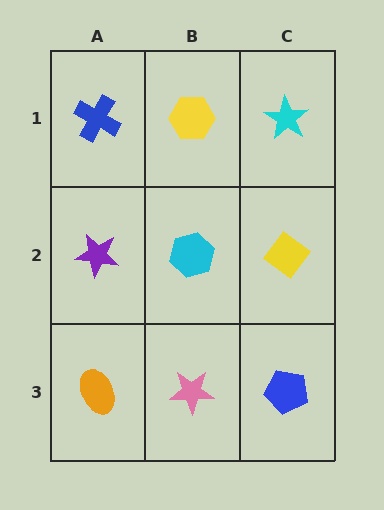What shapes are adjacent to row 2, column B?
A yellow hexagon (row 1, column B), a pink star (row 3, column B), a purple star (row 2, column A), a yellow diamond (row 2, column C).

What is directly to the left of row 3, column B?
An orange ellipse.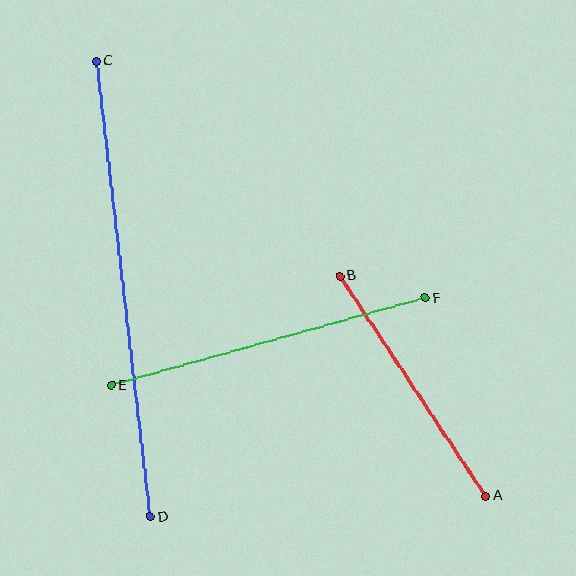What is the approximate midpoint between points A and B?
The midpoint is at approximately (413, 386) pixels.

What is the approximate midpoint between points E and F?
The midpoint is at approximately (268, 342) pixels.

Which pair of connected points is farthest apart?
Points C and D are farthest apart.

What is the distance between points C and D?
The distance is approximately 459 pixels.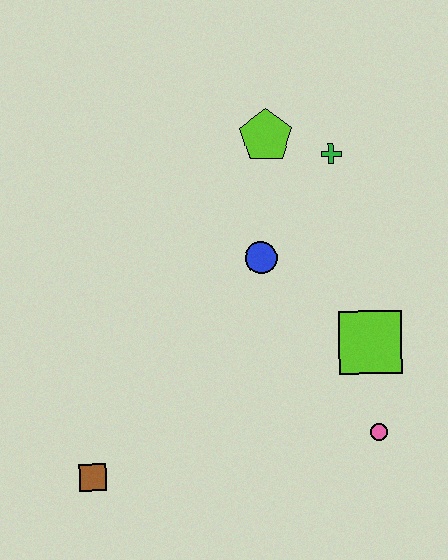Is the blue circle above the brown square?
Yes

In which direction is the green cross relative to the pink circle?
The green cross is above the pink circle.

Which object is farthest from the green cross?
The brown square is farthest from the green cross.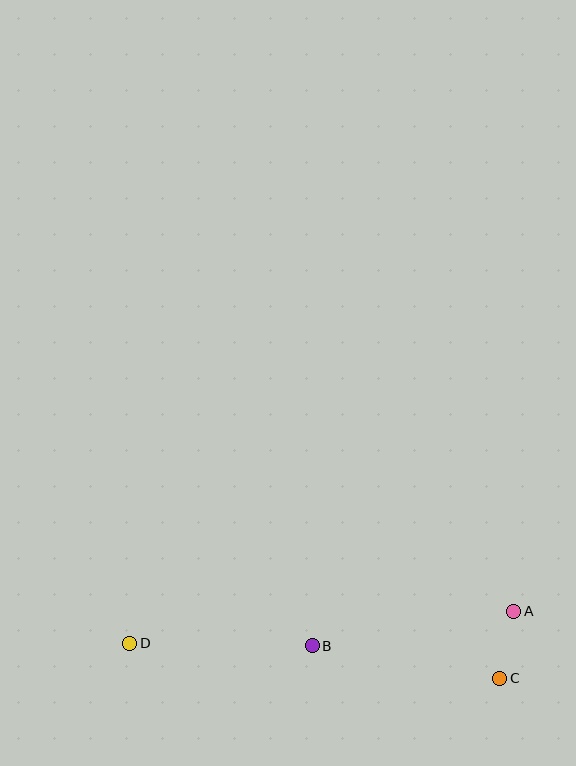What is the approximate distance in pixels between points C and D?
The distance between C and D is approximately 372 pixels.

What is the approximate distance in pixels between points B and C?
The distance between B and C is approximately 190 pixels.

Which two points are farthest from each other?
Points A and D are farthest from each other.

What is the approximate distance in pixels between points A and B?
The distance between A and B is approximately 204 pixels.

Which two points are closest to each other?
Points A and C are closest to each other.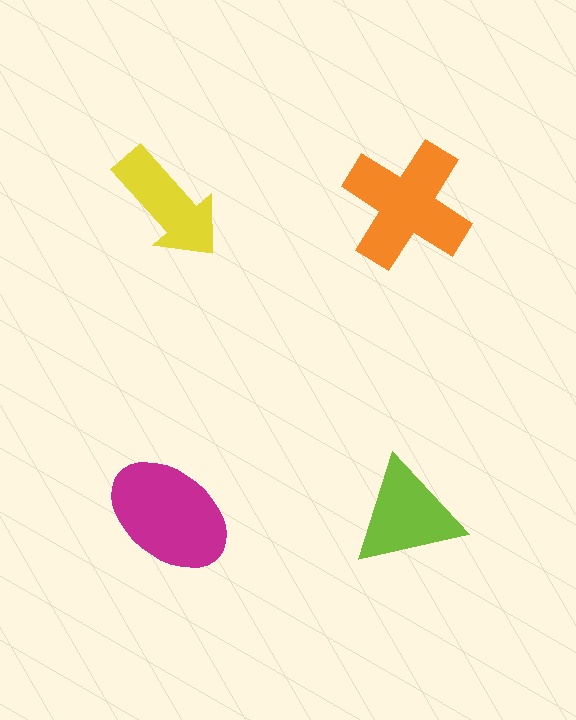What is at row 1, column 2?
An orange cross.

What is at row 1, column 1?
A yellow arrow.